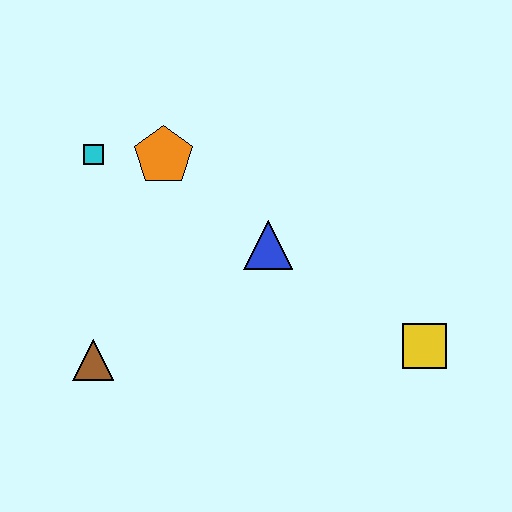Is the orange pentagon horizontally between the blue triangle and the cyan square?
Yes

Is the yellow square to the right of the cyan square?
Yes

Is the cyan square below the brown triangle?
No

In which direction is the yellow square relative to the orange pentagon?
The yellow square is to the right of the orange pentagon.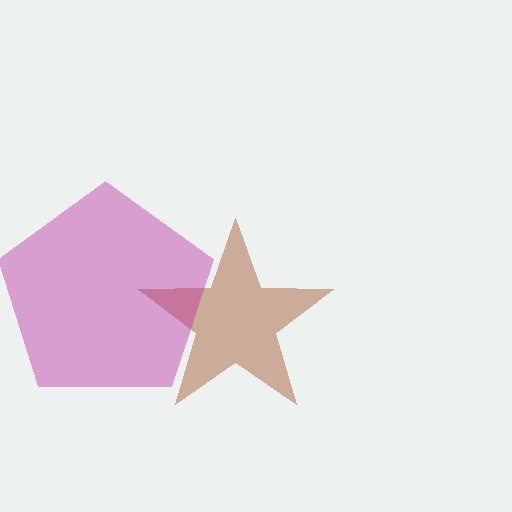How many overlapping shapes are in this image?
There are 2 overlapping shapes in the image.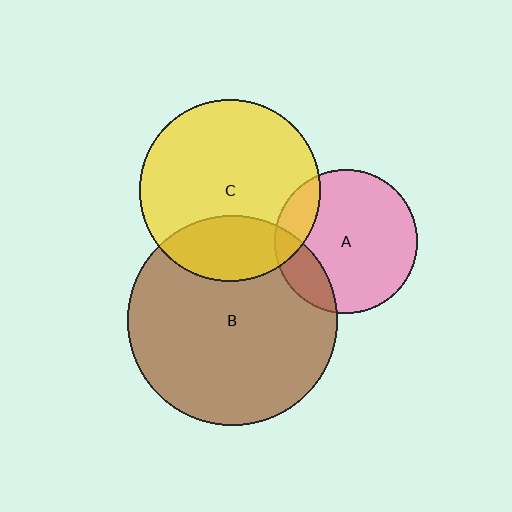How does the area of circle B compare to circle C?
Approximately 1.3 times.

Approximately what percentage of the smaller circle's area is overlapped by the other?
Approximately 20%.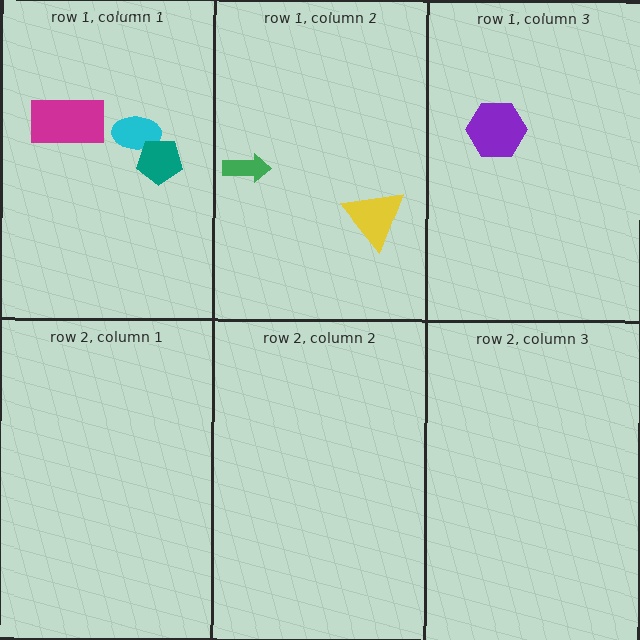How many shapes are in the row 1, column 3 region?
1.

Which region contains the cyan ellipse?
The row 1, column 1 region.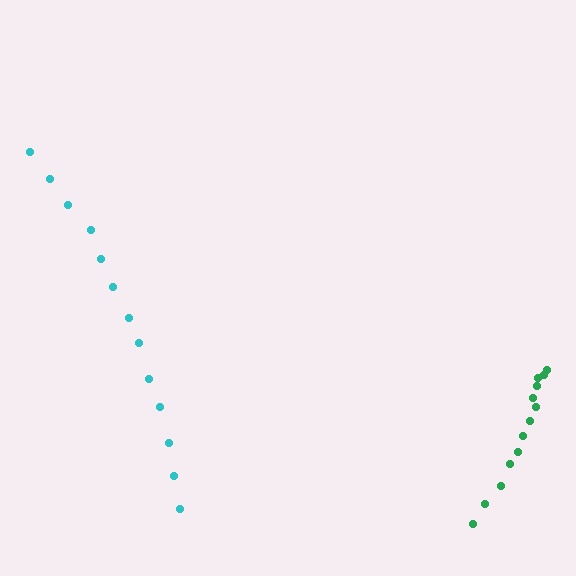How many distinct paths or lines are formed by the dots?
There are 2 distinct paths.